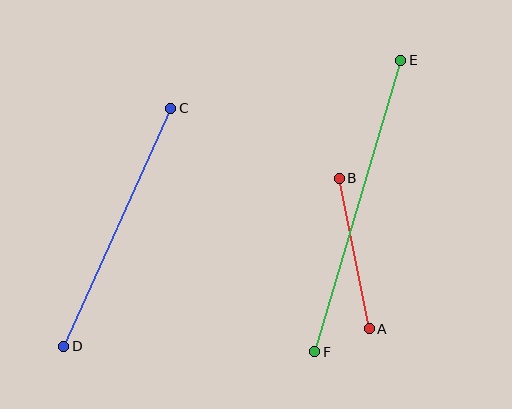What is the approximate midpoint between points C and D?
The midpoint is at approximately (117, 227) pixels.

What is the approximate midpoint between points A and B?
The midpoint is at approximately (354, 254) pixels.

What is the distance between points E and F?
The distance is approximately 304 pixels.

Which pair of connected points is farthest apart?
Points E and F are farthest apart.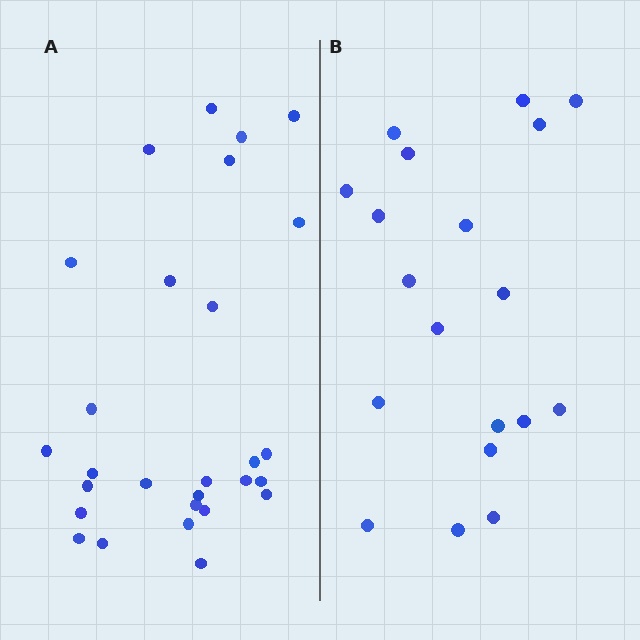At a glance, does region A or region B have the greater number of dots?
Region A (the left region) has more dots.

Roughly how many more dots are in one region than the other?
Region A has roughly 8 or so more dots than region B.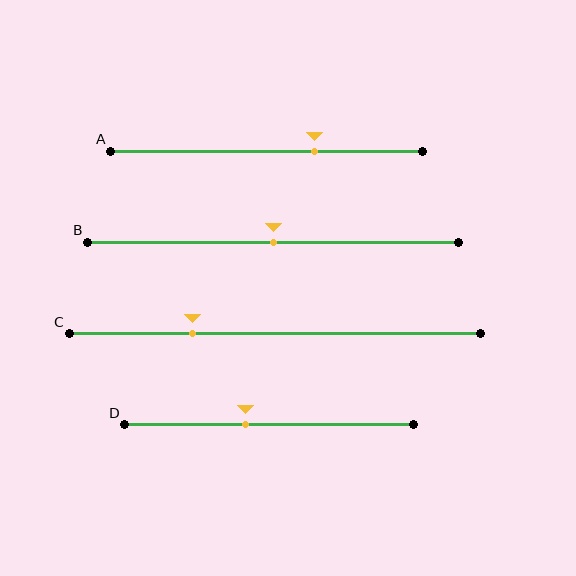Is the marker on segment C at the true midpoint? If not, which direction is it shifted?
No, the marker on segment C is shifted to the left by about 20% of the segment length.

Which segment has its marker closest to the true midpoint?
Segment B has its marker closest to the true midpoint.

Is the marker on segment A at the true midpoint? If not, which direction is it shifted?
No, the marker on segment A is shifted to the right by about 15% of the segment length.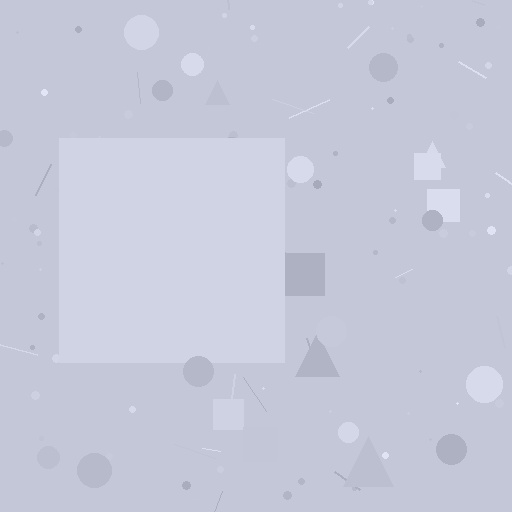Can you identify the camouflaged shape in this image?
The camouflaged shape is a square.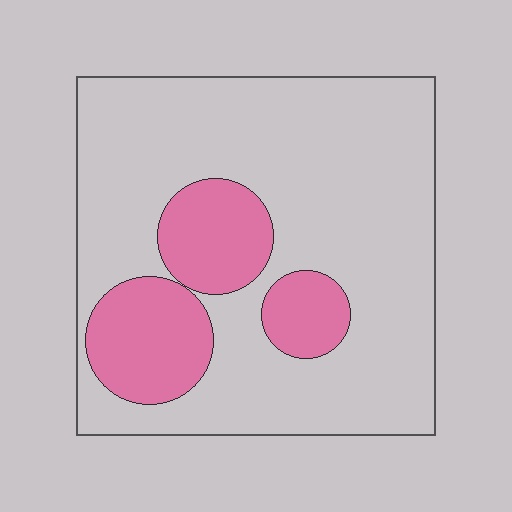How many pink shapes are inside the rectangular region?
3.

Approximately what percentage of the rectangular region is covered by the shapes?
Approximately 25%.